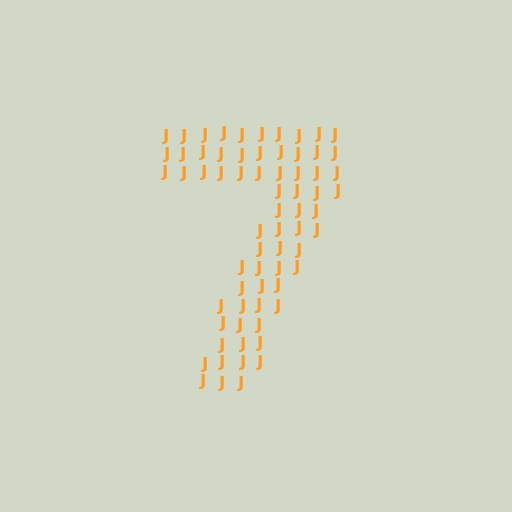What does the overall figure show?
The overall figure shows the digit 7.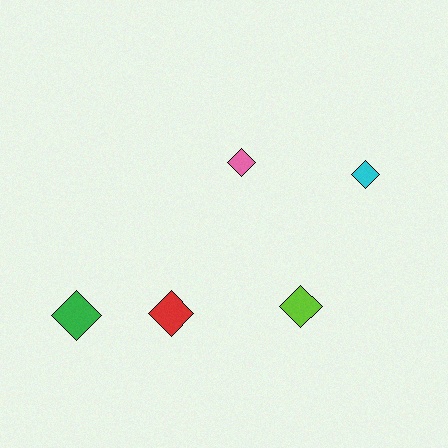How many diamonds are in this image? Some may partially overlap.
There are 5 diamonds.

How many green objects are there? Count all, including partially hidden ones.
There is 1 green object.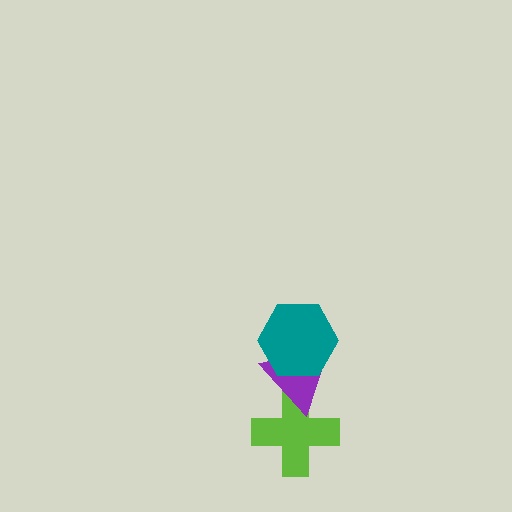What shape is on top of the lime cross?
The purple triangle is on top of the lime cross.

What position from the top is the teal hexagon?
The teal hexagon is 1st from the top.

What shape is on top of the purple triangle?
The teal hexagon is on top of the purple triangle.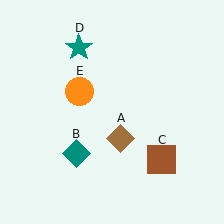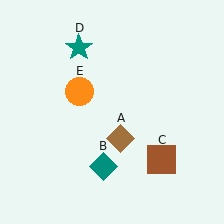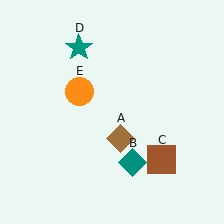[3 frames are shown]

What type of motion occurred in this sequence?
The teal diamond (object B) rotated counterclockwise around the center of the scene.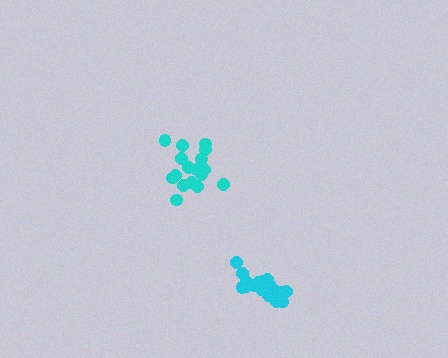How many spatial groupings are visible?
There are 2 spatial groupings.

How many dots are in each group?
Group 1: 20 dots, Group 2: 17 dots (37 total).